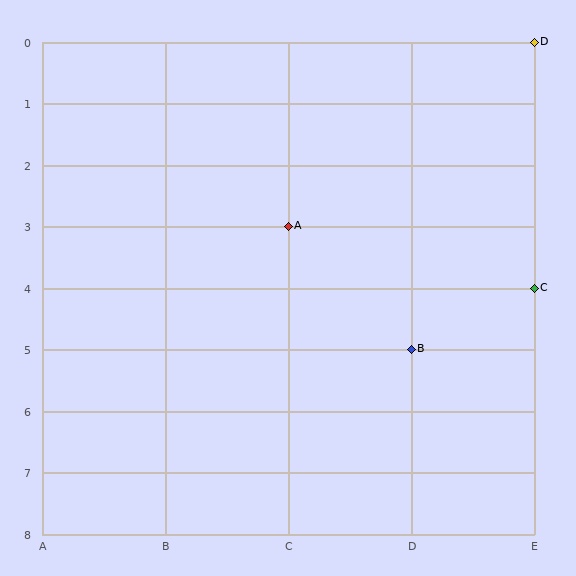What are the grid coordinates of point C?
Point C is at grid coordinates (E, 4).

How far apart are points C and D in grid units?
Points C and D are 4 rows apart.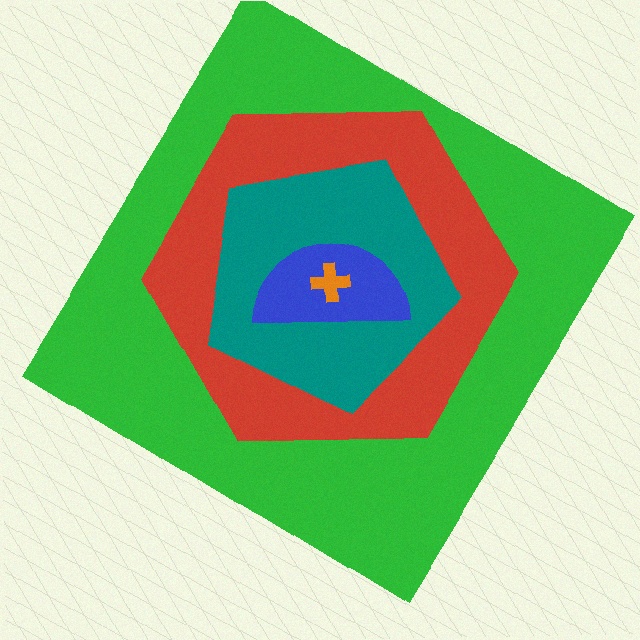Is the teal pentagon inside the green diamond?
Yes.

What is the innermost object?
The orange cross.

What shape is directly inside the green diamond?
The red hexagon.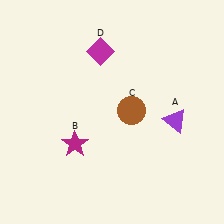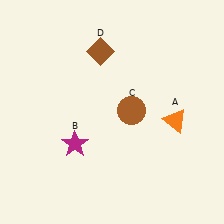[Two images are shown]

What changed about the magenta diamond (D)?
In Image 1, D is magenta. In Image 2, it changed to brown.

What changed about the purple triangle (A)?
In Image 1, A is purple. In Image 2, it changed to orange.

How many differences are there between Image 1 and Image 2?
There are 2 differences between the two images.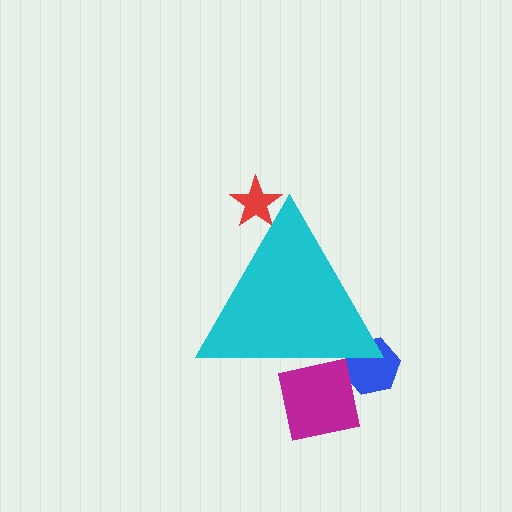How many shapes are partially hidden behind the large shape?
3 shapes are partially hidden.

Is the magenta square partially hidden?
Yes, the magenta square is partially hidden behind the cyan triangle.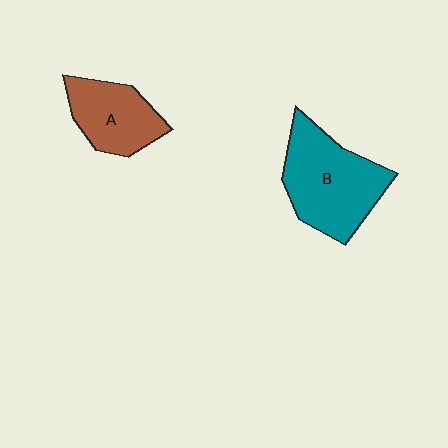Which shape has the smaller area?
Shape A (brown).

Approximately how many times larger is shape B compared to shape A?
Approximately 1.5 times.